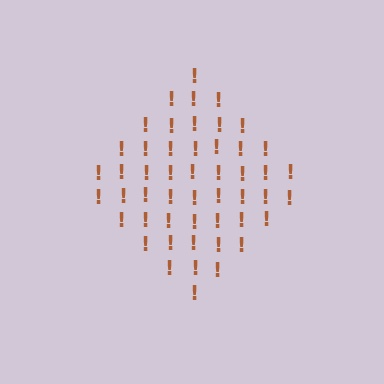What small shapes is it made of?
It is made of small exclamation marks.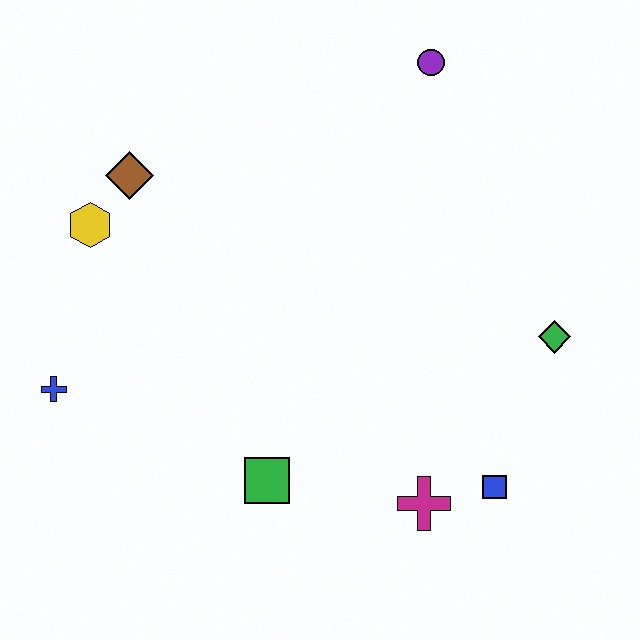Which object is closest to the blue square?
The magenta cross is closest to the blue square.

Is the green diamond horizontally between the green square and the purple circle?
No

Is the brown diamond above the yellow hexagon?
Yes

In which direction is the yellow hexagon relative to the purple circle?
The yellow hexagon is to the left of the purple circle.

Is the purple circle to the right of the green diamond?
No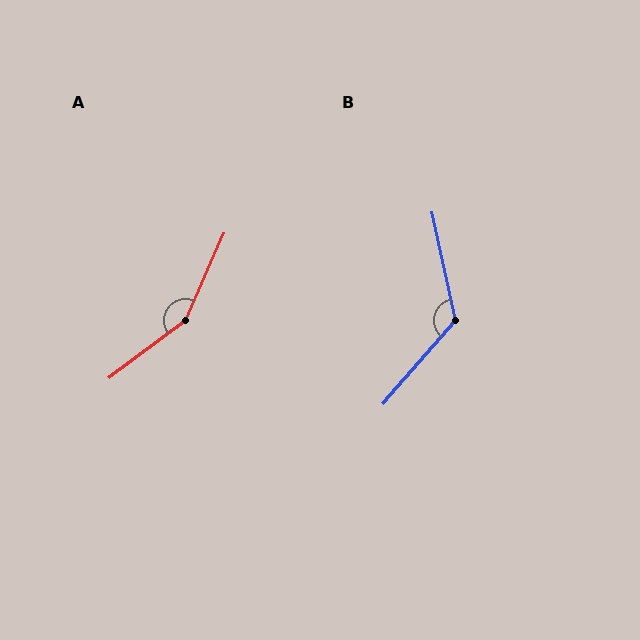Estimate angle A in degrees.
Approximately 151 degrees.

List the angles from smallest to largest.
B (127°), A (151°).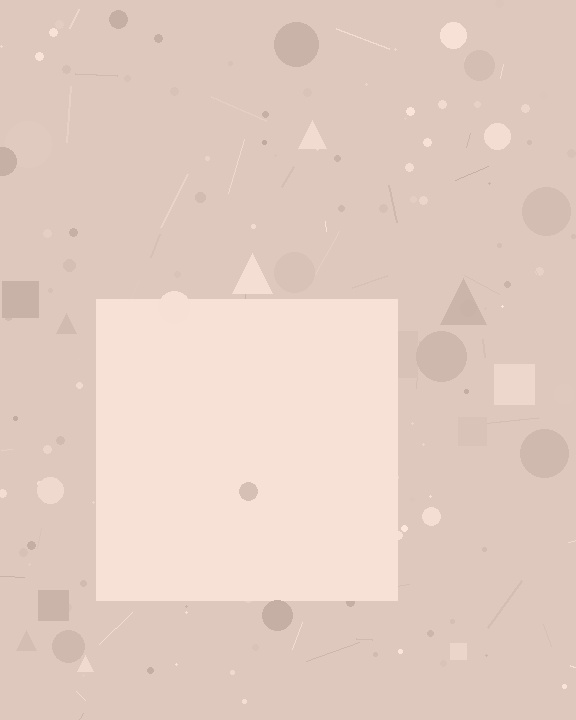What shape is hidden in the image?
A square is hidden in the image.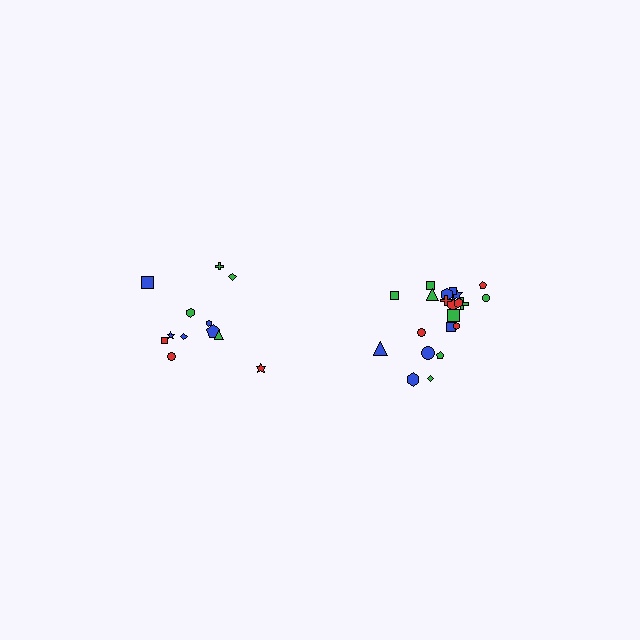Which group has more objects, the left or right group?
The right group.